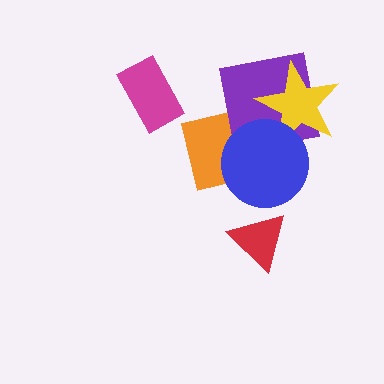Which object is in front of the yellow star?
The blue circle is in front of the yellow star.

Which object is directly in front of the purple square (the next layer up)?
The yellow star is directly in front of the purple square.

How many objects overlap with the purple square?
3 objects overlap with the purple square.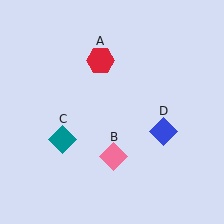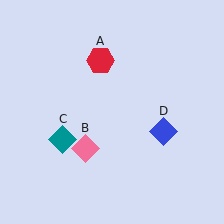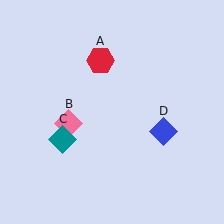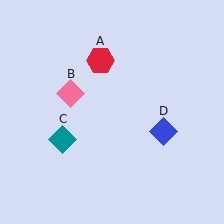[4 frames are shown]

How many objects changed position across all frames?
1 object changed position: pink diamond (object B).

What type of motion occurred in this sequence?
The pink diamond (object B) rotated clockwise around the center of the scene.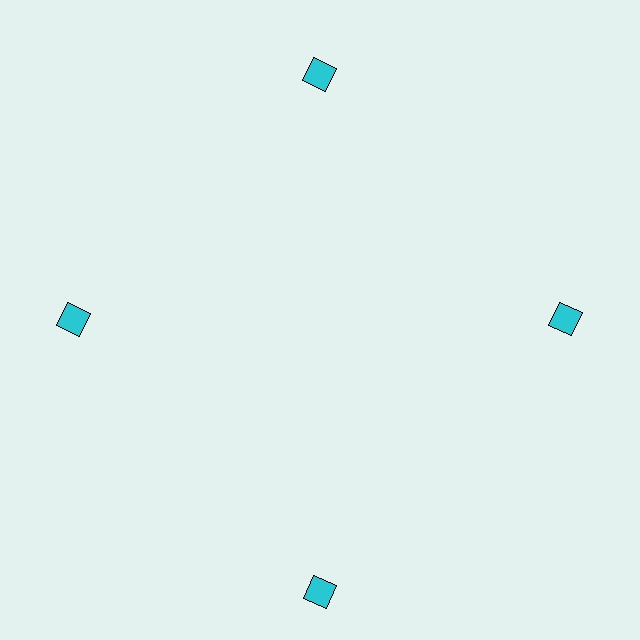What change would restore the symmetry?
The symmetry would be restored by moving it inward, back onto the ring so that all 4 diamonds sit at equal angles and equal distance from the center.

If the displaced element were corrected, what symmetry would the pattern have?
It would have 4-fold rotational symmetry — the pattern would map onto itself every 90 degrees.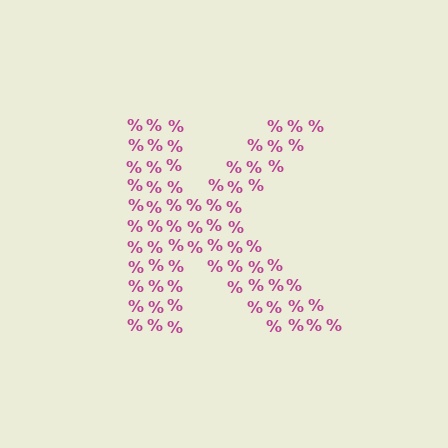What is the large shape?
The large shape is the letter K.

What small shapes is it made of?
It is made of small percent signs.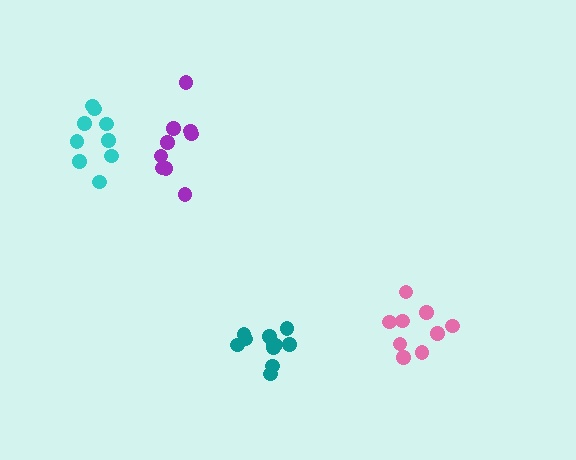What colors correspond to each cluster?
The clusters are colored: pink, teal, cyan, purple.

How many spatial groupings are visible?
There are 4 spatial groupings.